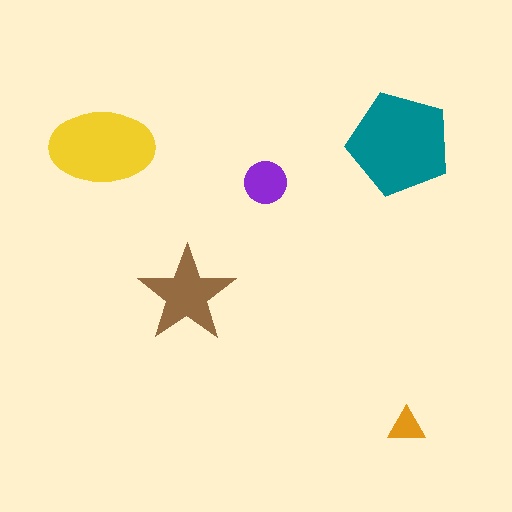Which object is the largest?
The teal pentagon.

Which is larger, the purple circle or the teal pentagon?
The teal pentagon.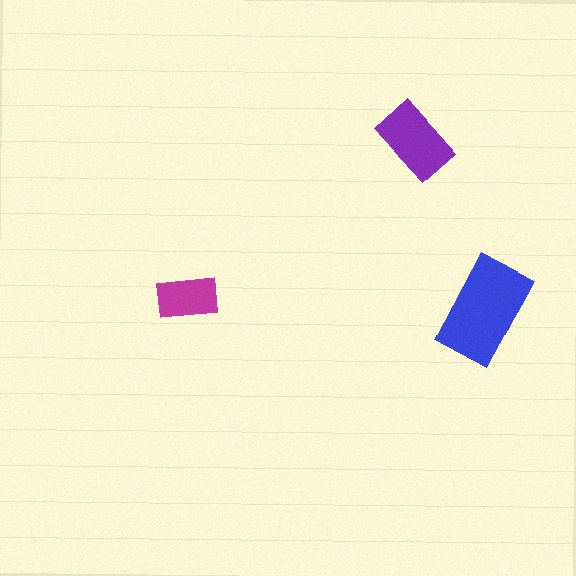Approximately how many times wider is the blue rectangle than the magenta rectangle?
About 1.5 times wider.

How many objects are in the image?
There are 3 objects in the image.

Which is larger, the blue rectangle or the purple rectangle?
The blue one.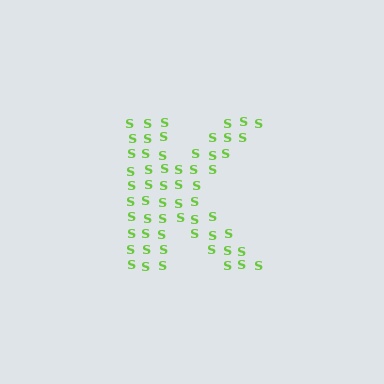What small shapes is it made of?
It is made of small letter S's.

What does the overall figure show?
The overall figure shows the letter K.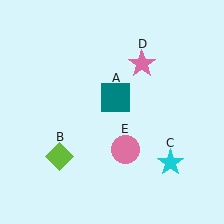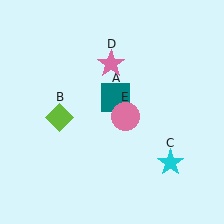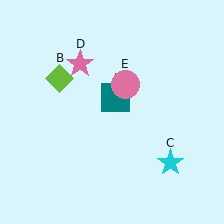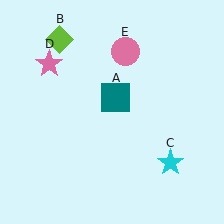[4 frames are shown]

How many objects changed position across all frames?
3 objects changed position: lime diamond (object B), pink star (object D), pink circle (object E).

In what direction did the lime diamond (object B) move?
The lime diamond (object B) moved up.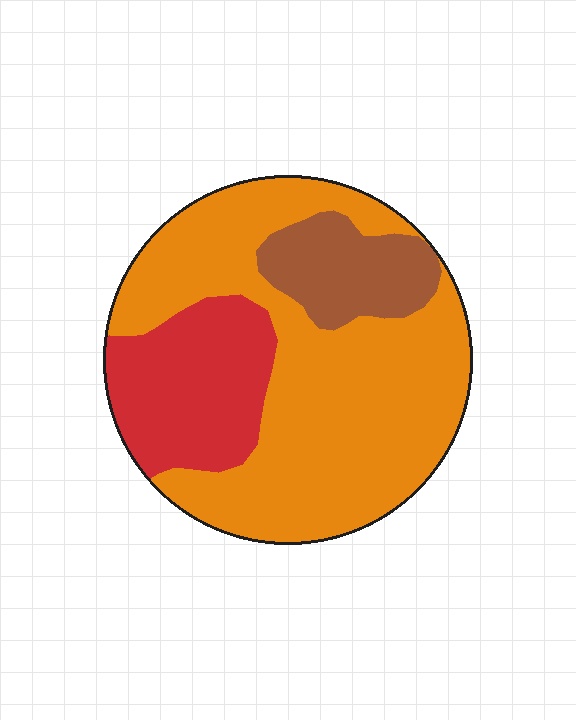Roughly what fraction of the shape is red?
Red covers roughly 20% of the shape.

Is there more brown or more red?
Red.